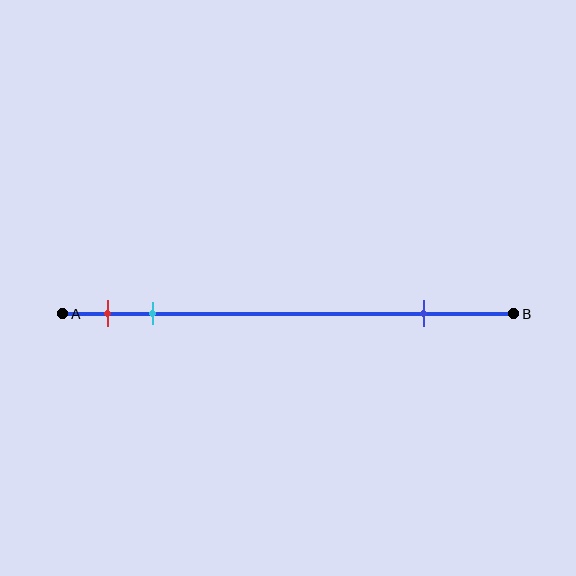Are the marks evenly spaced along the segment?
No, the marks are not evenly spaced.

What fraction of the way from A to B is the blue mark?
The blue mark is approximately 80% (0.8) of the way from A to B.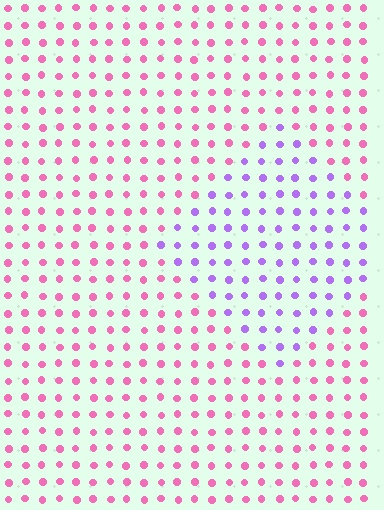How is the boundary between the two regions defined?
The boundary is defined purely by a slight shift in hue (about 56 degrees). Spacing, size, and orientation are identical on both sides.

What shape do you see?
I see a diamond.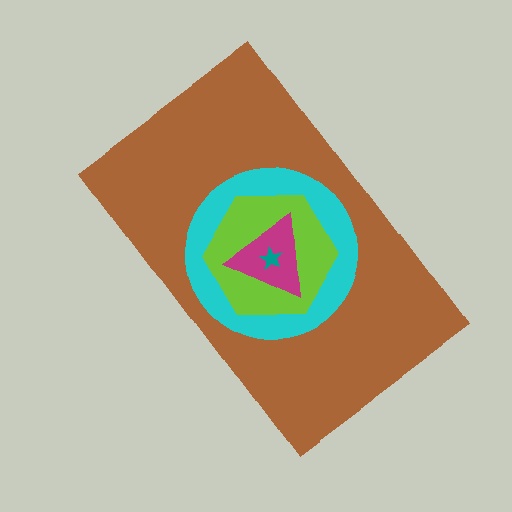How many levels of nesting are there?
5.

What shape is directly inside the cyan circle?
The lime hexagon.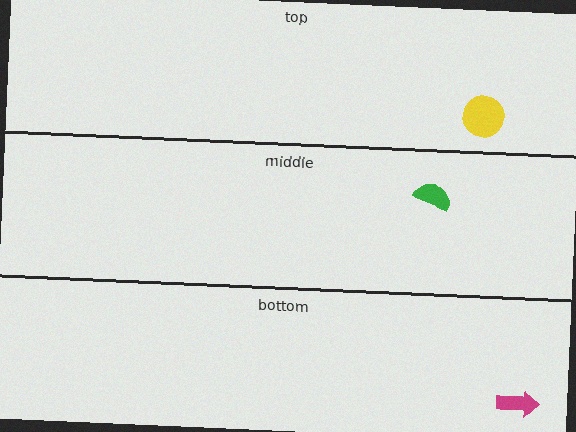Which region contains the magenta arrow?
The bottom region.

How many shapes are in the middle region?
1.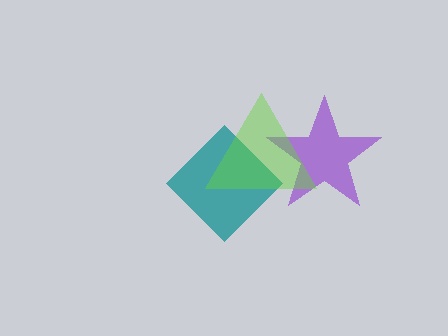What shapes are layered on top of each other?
The layered shapes are: a purple star, a teal diamond, a lime triangle.